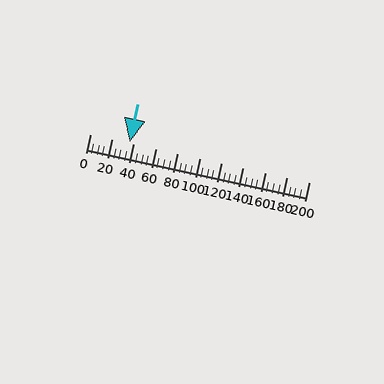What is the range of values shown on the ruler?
The ruler shows values from 0 to 200.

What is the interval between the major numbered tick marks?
The major tick marks are spaced 20 units apart.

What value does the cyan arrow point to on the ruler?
The cyan arrow points to approximately 36.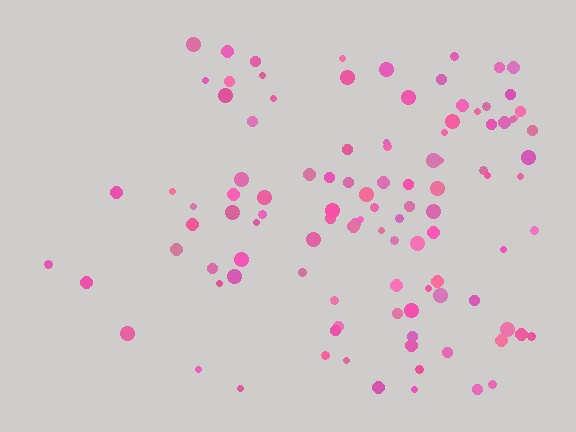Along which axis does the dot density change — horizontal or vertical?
Horizontal.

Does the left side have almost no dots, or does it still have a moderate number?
Still a moderate number, just noticeably fewer than the right.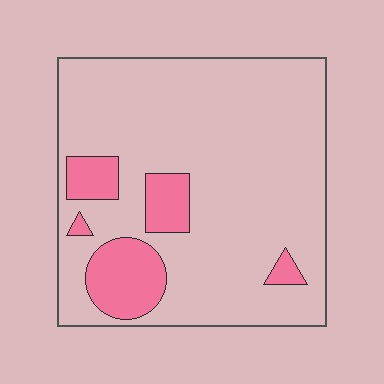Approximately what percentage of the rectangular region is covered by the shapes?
Approximately 15%.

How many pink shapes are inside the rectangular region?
5.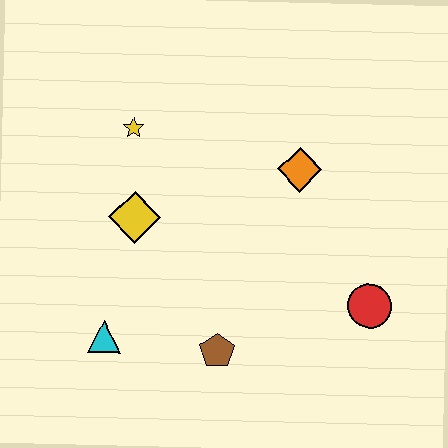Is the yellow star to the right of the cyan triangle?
Yes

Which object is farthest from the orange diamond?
The cyan triangle is farthest from the orange diamond.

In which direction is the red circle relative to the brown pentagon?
The red circle is to the right of the brown pentagon.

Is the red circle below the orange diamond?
Yes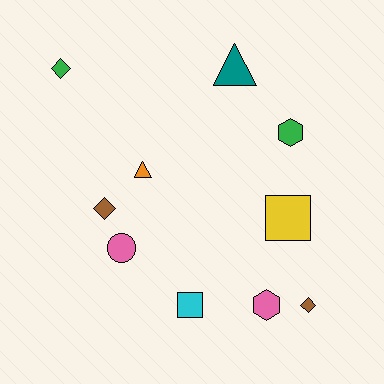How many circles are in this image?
There is 1 circle.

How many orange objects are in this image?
There is 1 orange object.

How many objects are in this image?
There are 10 objects.